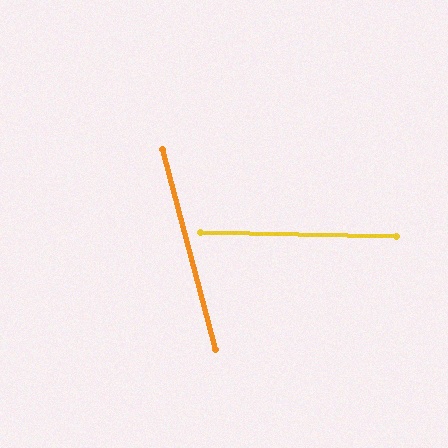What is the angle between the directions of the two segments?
Approximately 74 degrees.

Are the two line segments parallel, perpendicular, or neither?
Neither parallel nor perpendicular — they differ by about 74°.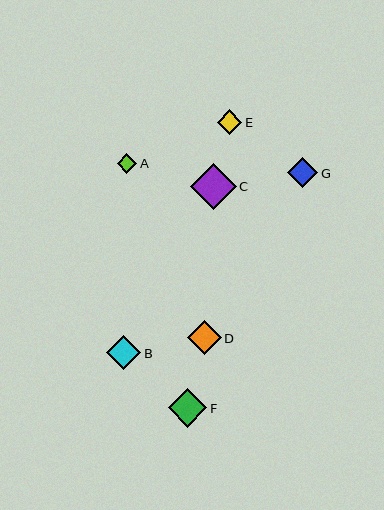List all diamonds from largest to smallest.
From largest to smallest: C, F, B, D, G, E, A.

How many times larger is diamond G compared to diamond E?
Diamond G is approximately 1.2 times the size of diamond E.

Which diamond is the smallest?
Diamond A is the smallest with a size of approximately 19 pixels.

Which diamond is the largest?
Diamond C is the largest with a size of approximately 45 pixels.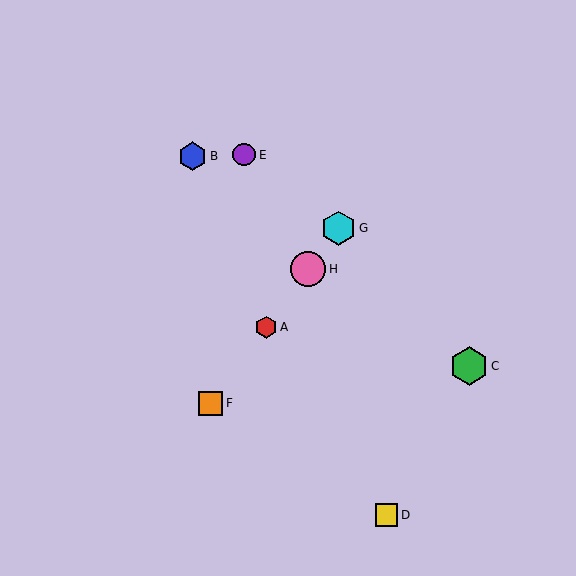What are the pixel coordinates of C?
Object C is at (469, 366).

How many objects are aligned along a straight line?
4 objects (A, F, G, H) are aligned along a straight line.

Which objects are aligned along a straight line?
Objects A, F, G, H are aligned along a straight line.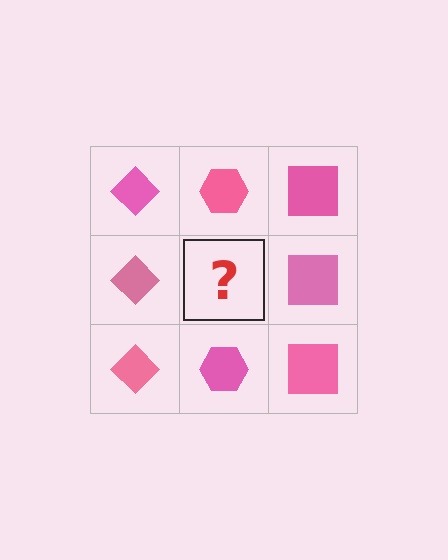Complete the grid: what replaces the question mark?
The question mark should be replaced with a pink hexagon.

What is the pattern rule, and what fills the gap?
The rule is that each column has a consistent shape. The gap should be filled with a pink hexagon.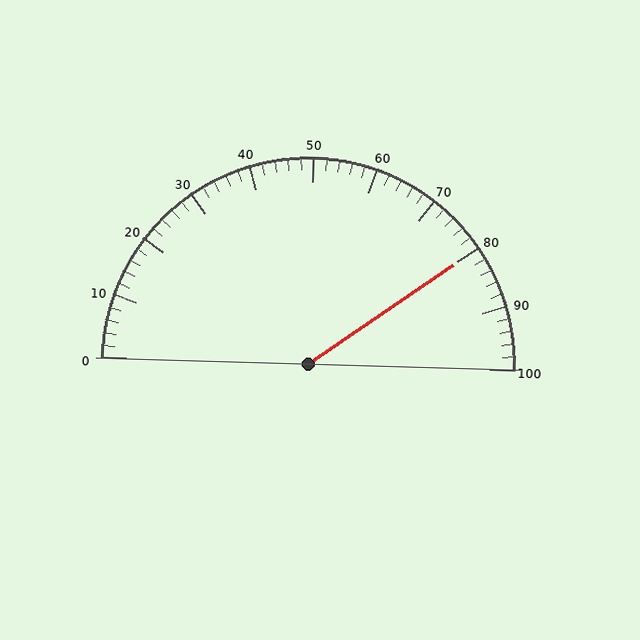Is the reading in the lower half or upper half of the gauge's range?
The reading is in the upper half of the range (0 to 100).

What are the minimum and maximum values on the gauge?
The gauge ranges from 0 to 100.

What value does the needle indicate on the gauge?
The needle indicates approximately 80.